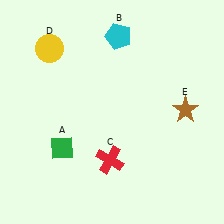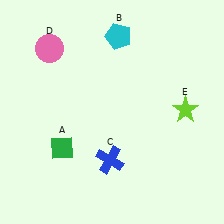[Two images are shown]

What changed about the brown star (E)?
In Image 1, E is brown. In Image 2, it changed to lime.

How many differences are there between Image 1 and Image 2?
There are 3 differences between the two images.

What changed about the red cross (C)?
In Image 1, C is red. In Image 2, it changed to blue.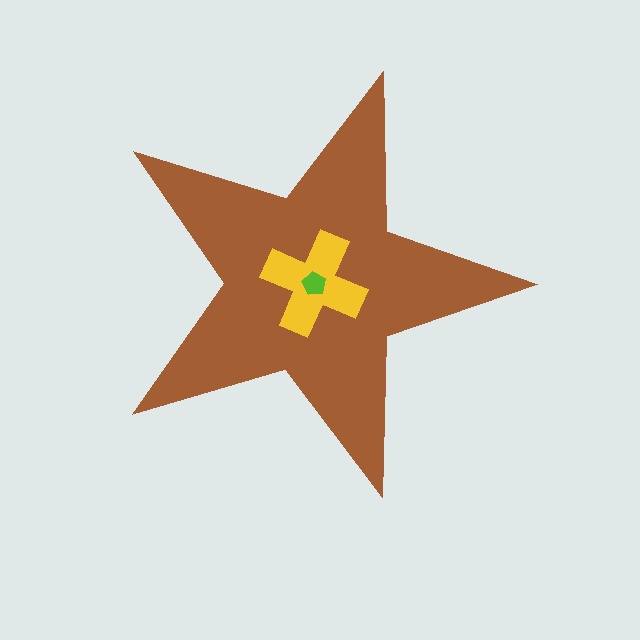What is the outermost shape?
The brown star.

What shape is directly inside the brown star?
The yellow cross.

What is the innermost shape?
The lime pentagon.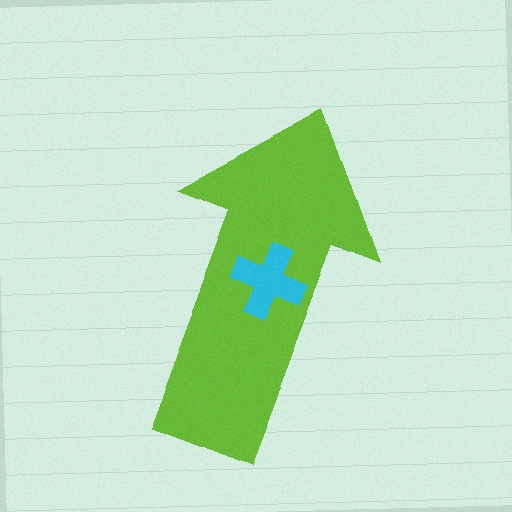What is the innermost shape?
The cyan cross.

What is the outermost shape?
The lime arrow.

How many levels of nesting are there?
2.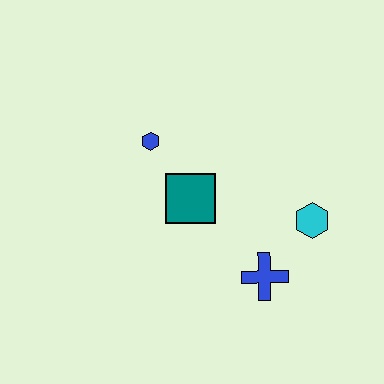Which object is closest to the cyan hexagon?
The blue cross is closest to the cyan hexagon.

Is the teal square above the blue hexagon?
No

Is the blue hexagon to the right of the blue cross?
No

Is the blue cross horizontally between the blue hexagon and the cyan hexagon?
Yes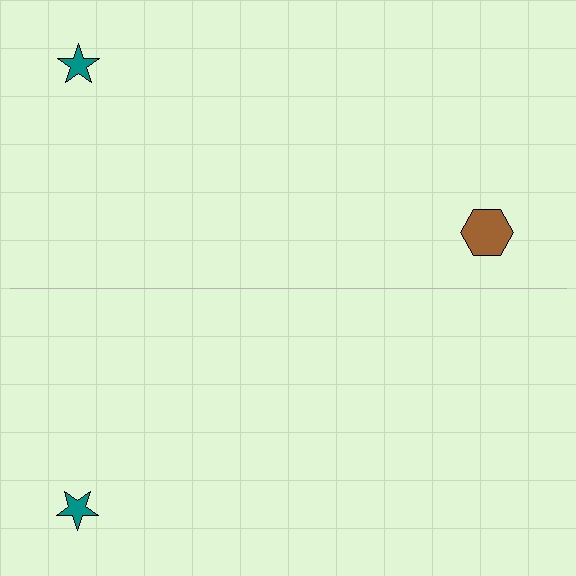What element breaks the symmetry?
A brown hexagon is missing from the bottom side.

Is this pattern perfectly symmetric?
No, the pattern is not perfectly symmetric. A brown hexagon is missing from the bottom side.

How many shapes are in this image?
There are 3 shapes in this image.